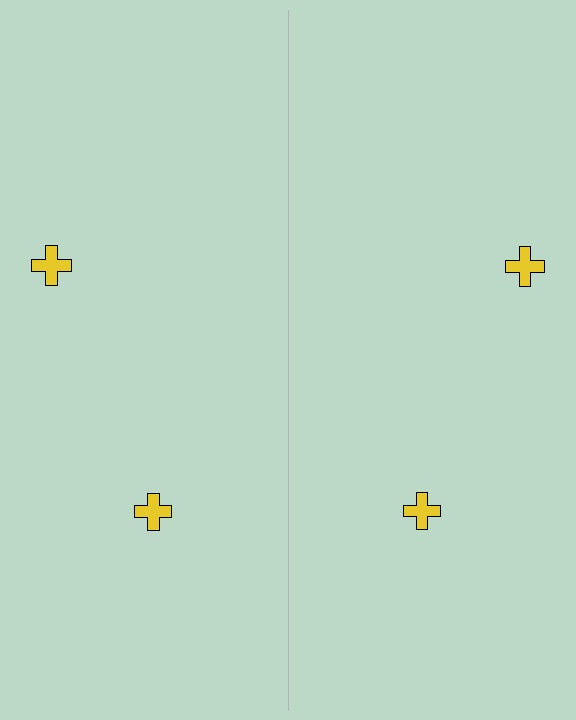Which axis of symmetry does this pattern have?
The pattern has a vertical axis of symmetry running through the center of the image.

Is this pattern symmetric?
Yes, this pattern has bilateral (reflection) symmetry.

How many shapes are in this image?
There are 4 shapes in this image.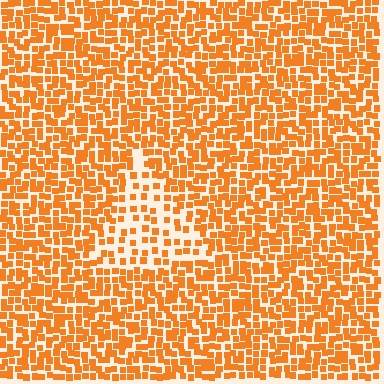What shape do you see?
I see a triangle.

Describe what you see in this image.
The image contains small orange elements arranged at two different densities. A triangle-shaped region is visible where the elements are less densely packed than the surrounding area.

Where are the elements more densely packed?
The elements are more densely packed outside the triangle boundary.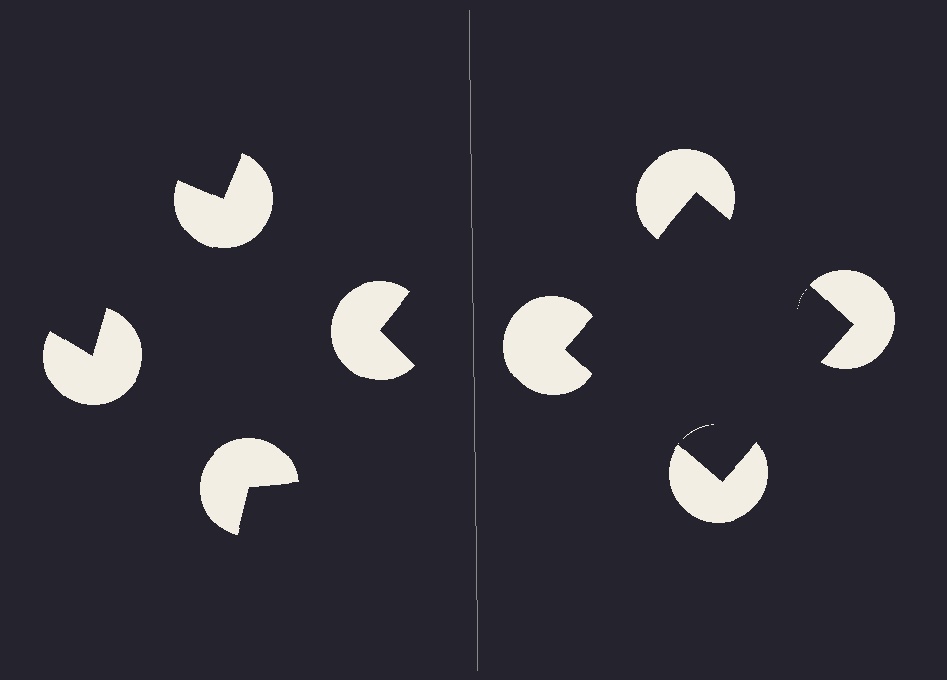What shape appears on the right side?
An illusory square.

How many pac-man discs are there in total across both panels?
8 — 4 on each side.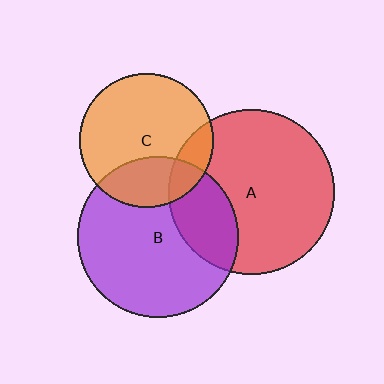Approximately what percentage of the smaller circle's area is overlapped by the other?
Approximately 15%.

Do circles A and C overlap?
Yes.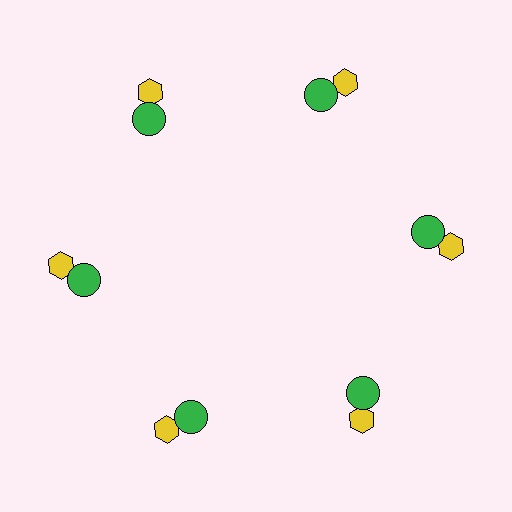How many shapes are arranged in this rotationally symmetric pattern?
There are 12 shapes, arranged in 6 groups of 2.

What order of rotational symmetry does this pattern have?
This pattern has 6-fold rotational symmetry.